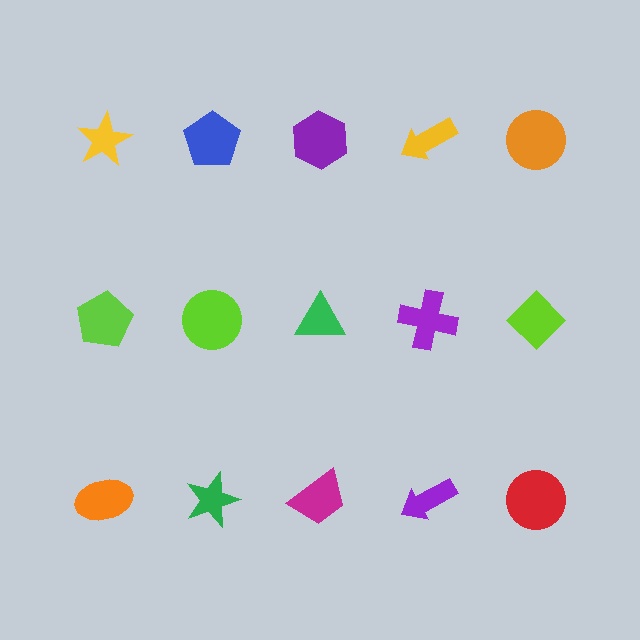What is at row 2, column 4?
A purple cross.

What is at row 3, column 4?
A purple arrow.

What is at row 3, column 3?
A magenta trapezoid.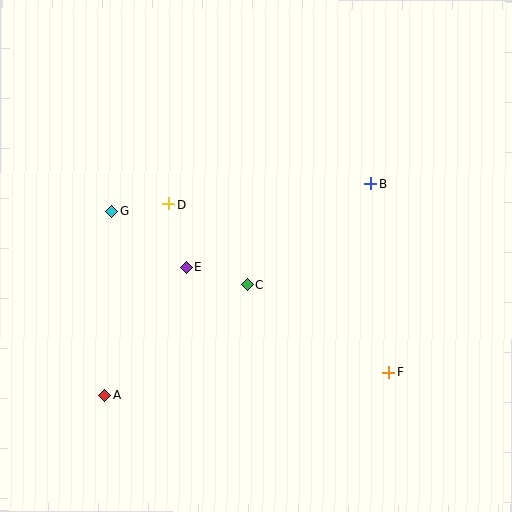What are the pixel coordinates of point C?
Point C is at (247, 285).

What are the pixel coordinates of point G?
Point G is at (112, 212).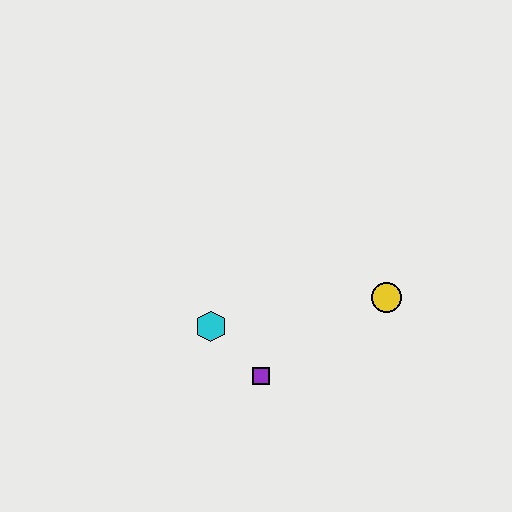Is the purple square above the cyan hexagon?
No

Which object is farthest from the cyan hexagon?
The yellow circle is farthest from the cyan hexagon.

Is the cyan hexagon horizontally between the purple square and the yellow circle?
No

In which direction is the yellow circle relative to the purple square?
The yellow circle is to the right of the purple square.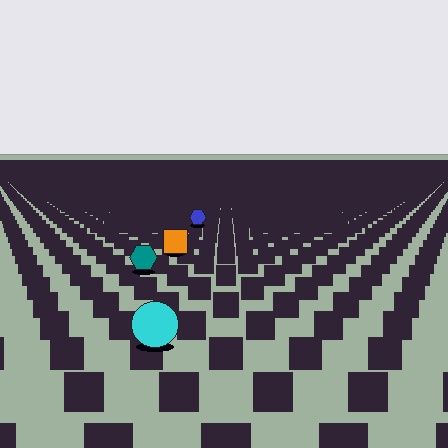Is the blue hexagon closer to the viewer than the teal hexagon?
No. The teal hexagon is closer — you can tell from the texture gradient: the ground texture is coarser near it.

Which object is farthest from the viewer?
The blue hexagon is farthest from the viewer. It appears smaller and the ground texture around it is denser.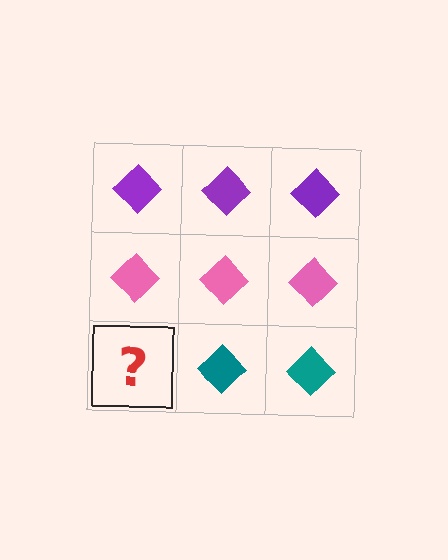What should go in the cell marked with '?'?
The missing cell should contain a teal diamond.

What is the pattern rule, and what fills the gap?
The rule is that each row has a consistent color. The gap should be filled with a teal diamond.